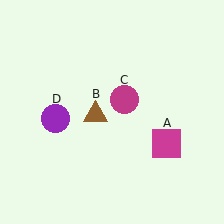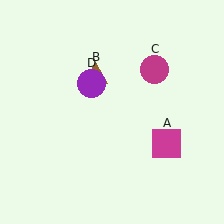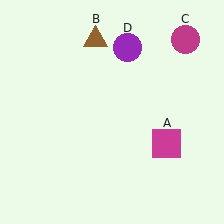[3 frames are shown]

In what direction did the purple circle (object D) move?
The purple circle (object D) moved up and to the right.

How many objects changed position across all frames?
3 objects changed position: brown triangle (object B), magenta circle (object C), purple circle (object D).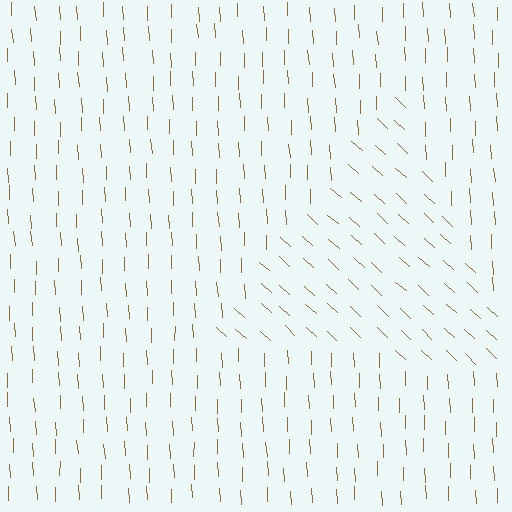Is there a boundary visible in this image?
Yes, there is a texture boundary formed by a change in line orientation.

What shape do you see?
I see a triangle.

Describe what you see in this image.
The image is filled with small brown line segments. A triangle region in the image has lines oriented differently from the surrounding lines, creating a visible texture boundary.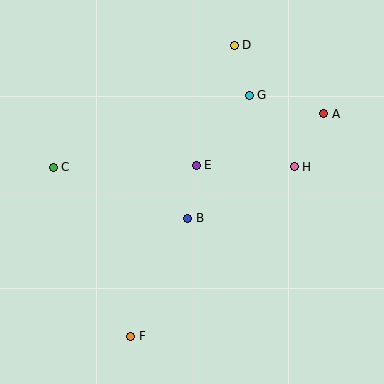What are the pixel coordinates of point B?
Point B is at (188, 218).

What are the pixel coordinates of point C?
Point C is at (53, 167).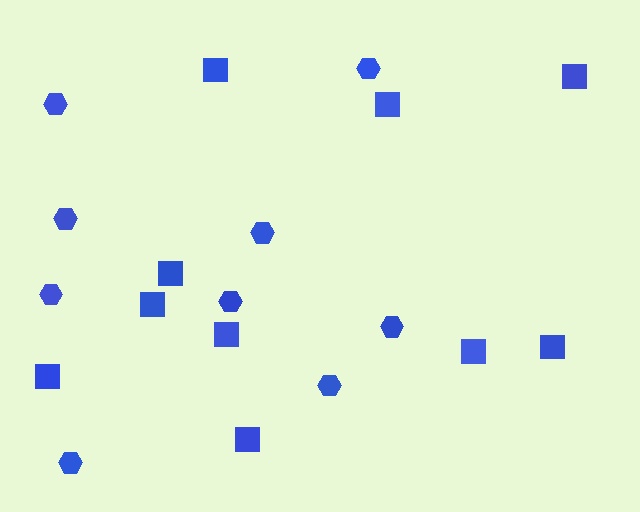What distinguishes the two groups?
There are 2 groups: one group of hexagons (9) and one group of squares (10).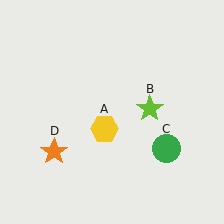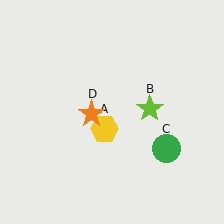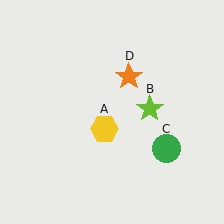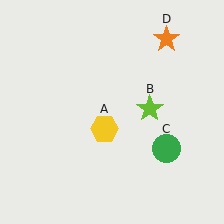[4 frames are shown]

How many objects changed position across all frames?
1 object changed position: orange star (object D).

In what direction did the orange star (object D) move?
The orange star (object D) moved up and to the right.